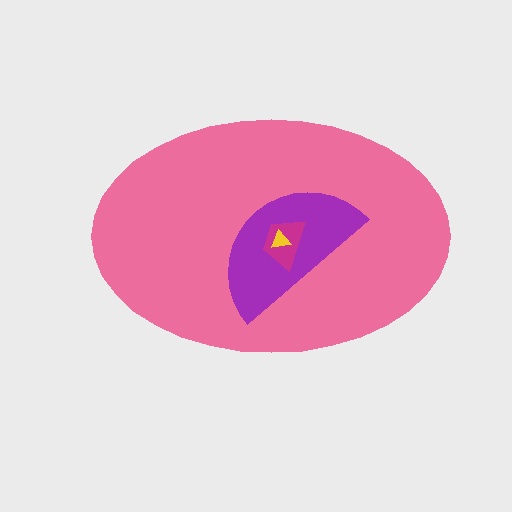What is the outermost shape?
The pink ellipse.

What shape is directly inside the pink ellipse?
The purple semicircle.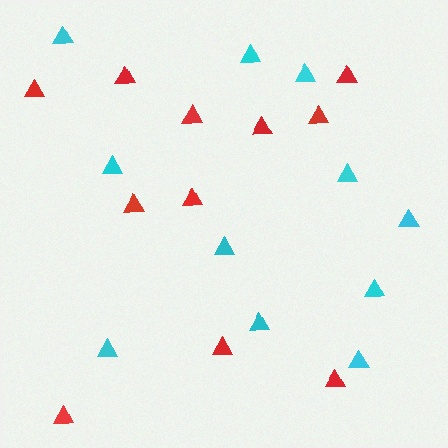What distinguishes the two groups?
There are 2 groups: one group of cyan triangles (11) and one group of red triangles (11).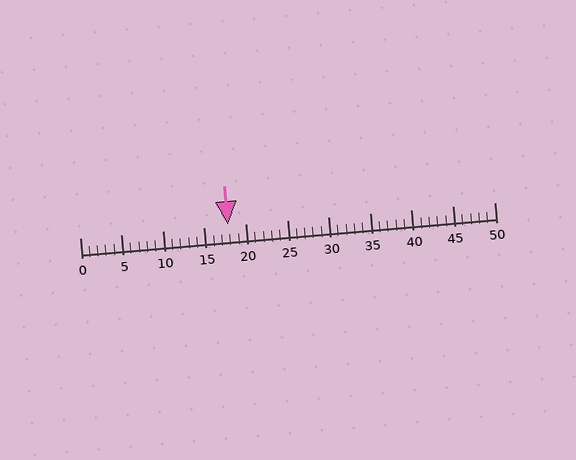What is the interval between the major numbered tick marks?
The major tick marks are spaced 5 units apart.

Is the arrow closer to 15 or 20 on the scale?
The arrow is closer to 20.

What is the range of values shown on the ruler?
The ruler shows values from 0 to 50.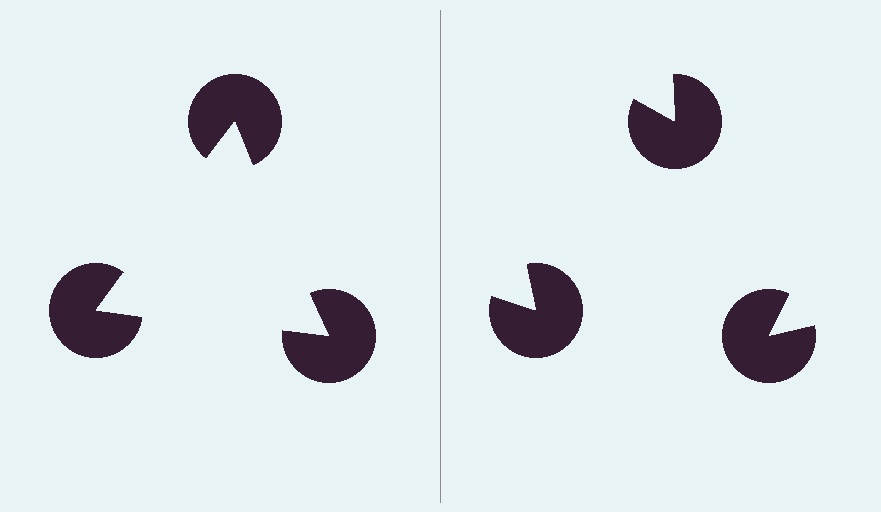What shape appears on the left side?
An illusory triangle.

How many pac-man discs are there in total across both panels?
6 — 3 on each side.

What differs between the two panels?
The pac-man discs are positioned identically on both sides; only the wedge orientations differ. On the left they align to a triangle; on the right they are misaligned.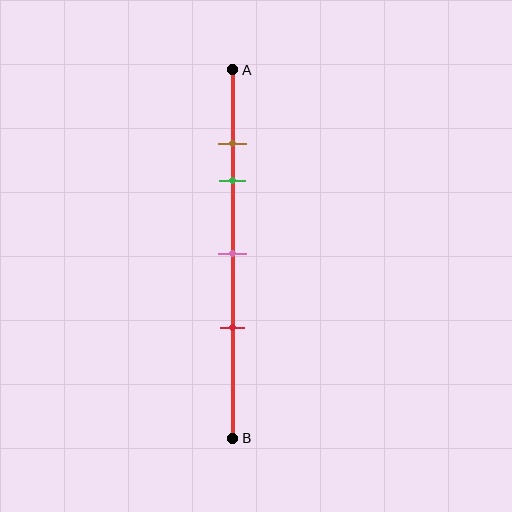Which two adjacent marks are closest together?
The brown and green marks are the closest adjacent pair.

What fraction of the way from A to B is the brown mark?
The brown mark is approximately 20% (0.2) of the way from A to B.